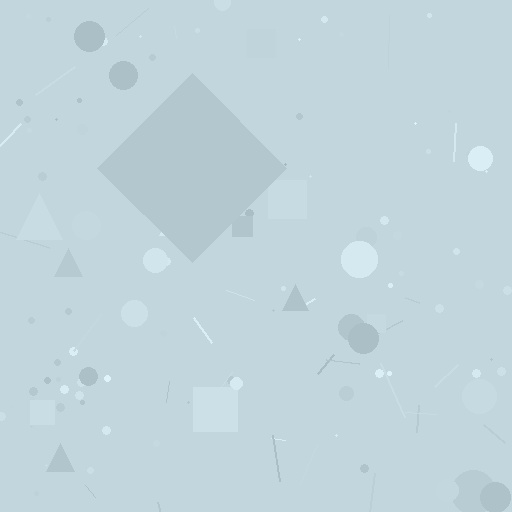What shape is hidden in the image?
A diamond is hidden in the image.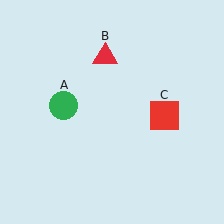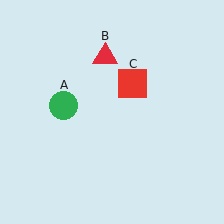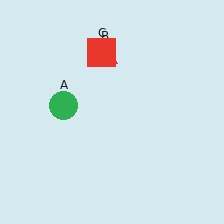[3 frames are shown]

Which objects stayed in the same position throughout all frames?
Green circle (object A) and red triangle (object B) remained stationary.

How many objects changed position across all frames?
1 object changed position: red square (object C).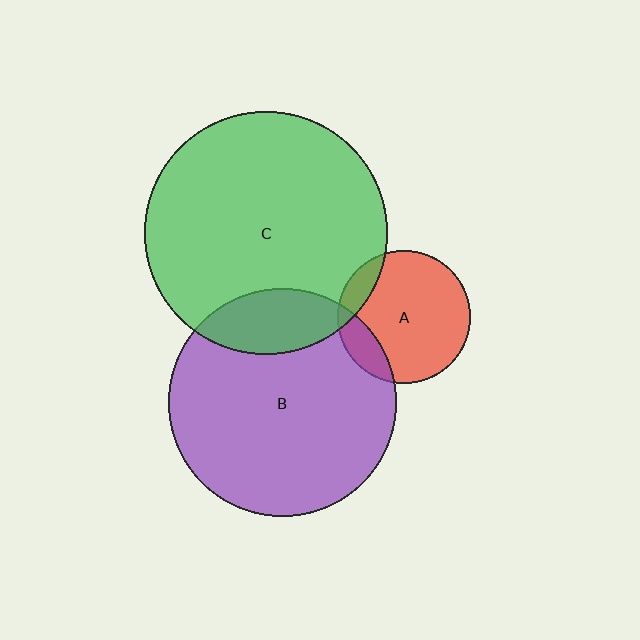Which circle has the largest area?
Circle C (green).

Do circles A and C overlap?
Yes.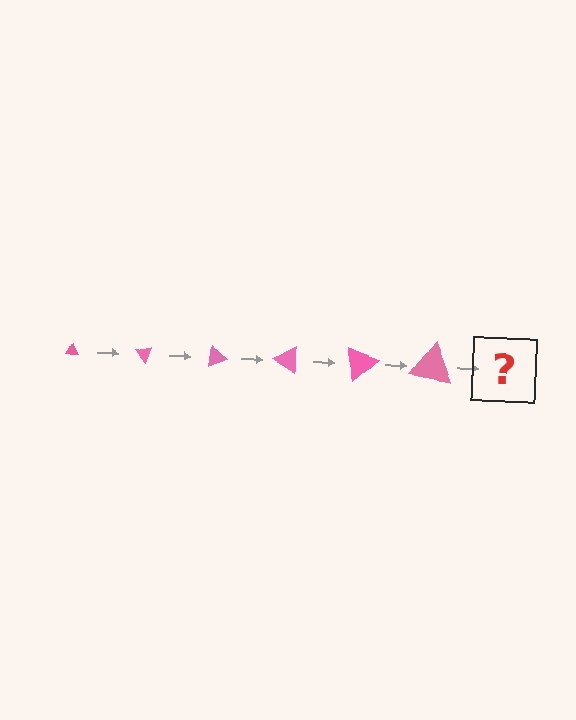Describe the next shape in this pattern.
It should be a triangle, larger than the previous one and rotated 300 degrees from the start.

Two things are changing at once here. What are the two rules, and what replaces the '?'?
The two rules are that the triangle grows larger each step and it rotates 50 degrees each step. The '?' should be a triangle, larger than the previous one and rotated 300 degrees from the start.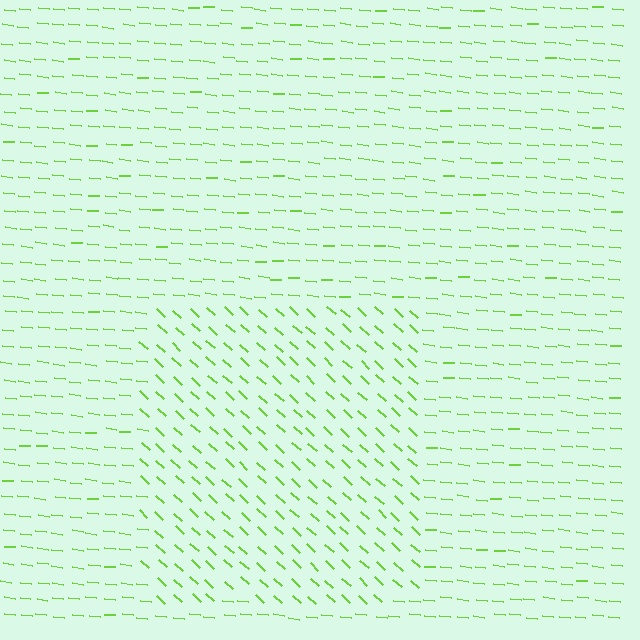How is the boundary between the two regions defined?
The boundary is defined purely by a change in line orientation (approximately 37 degrees difference). All lines are the same color and thickness.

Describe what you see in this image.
The image is filled with small lime line segments. A rectangle region in the image has lines oriented differently from the surrounding lines, creating a visible texture boundary.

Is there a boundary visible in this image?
Yes, there is a texture boundary formed by a change in line orientation.